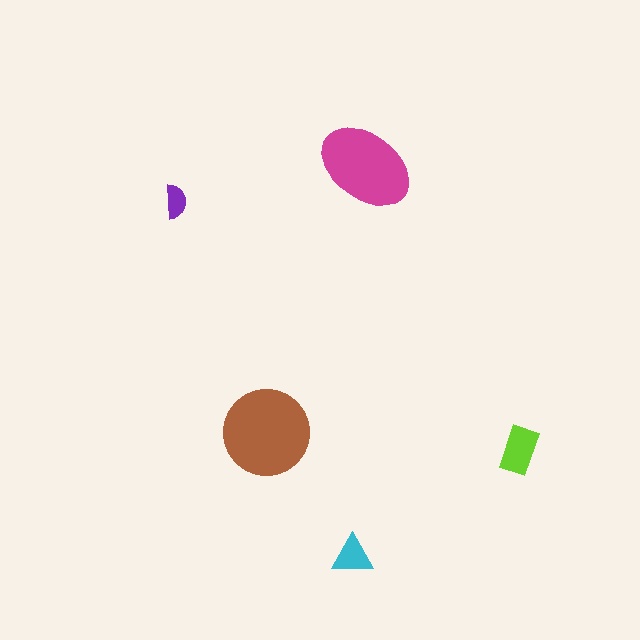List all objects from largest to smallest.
The brown circle, the magenta ellipse, the lime rectangle, the cyan triangle, the purple semicircle.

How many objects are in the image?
There are 5 objects in the image.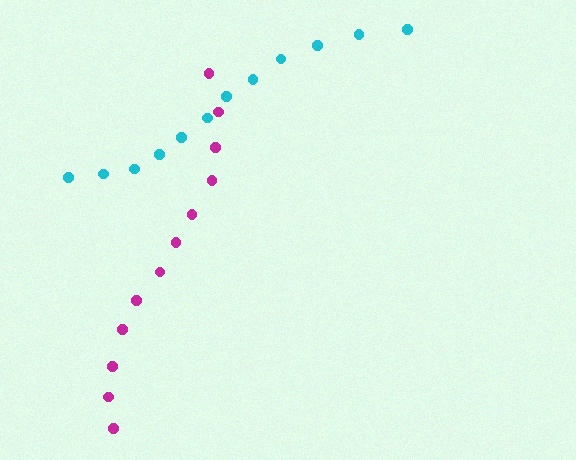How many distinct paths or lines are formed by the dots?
There are 2 distinct paths.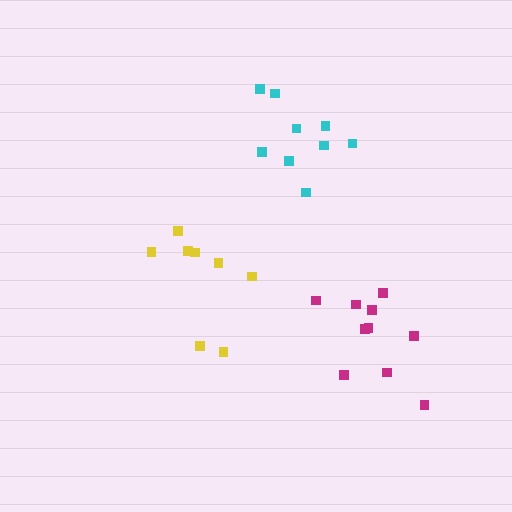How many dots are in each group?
Group 1: 10 dots, Group 2: 8 dots, Group 3: 9 dots (27 total).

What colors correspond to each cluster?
The clusters are colored: magenta, yellow, cyan.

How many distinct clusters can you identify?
There are 3 distinct clusters.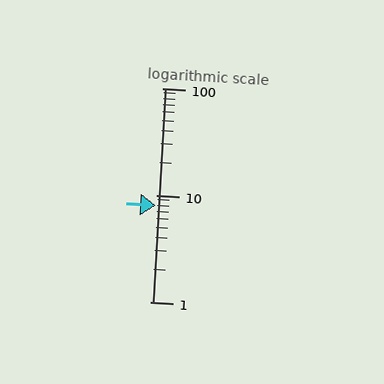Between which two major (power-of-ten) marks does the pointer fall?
The pointer is between 1 and 10.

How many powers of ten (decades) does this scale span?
The scale spans 2 decades, from 1 to 100.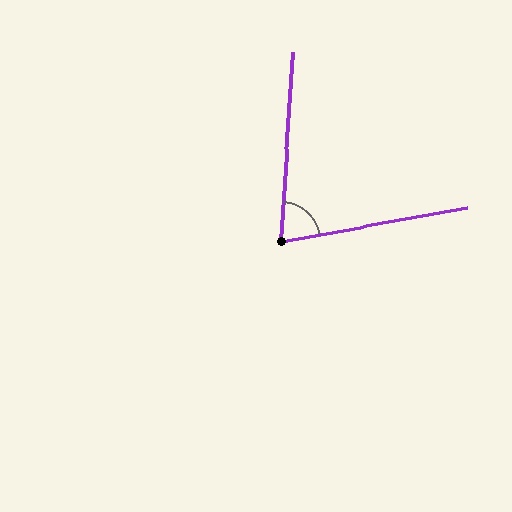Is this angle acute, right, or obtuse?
It is acute.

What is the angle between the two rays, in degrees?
Approximately 76 degrees.